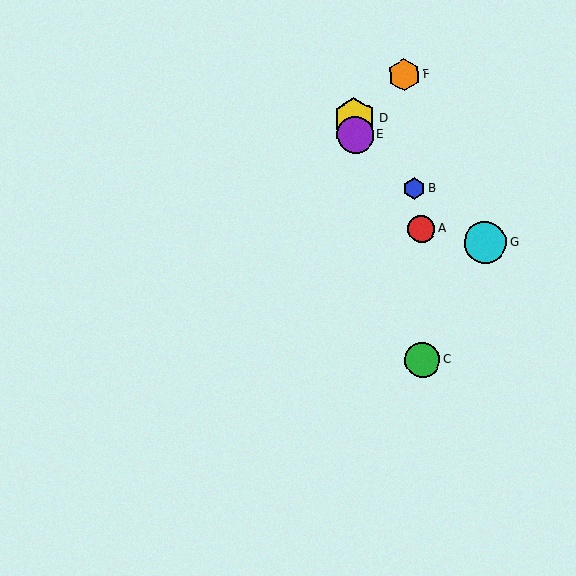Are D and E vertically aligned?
Yes, both are at x≈355.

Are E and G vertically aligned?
No, E is at x≈355 and G is at x≈485.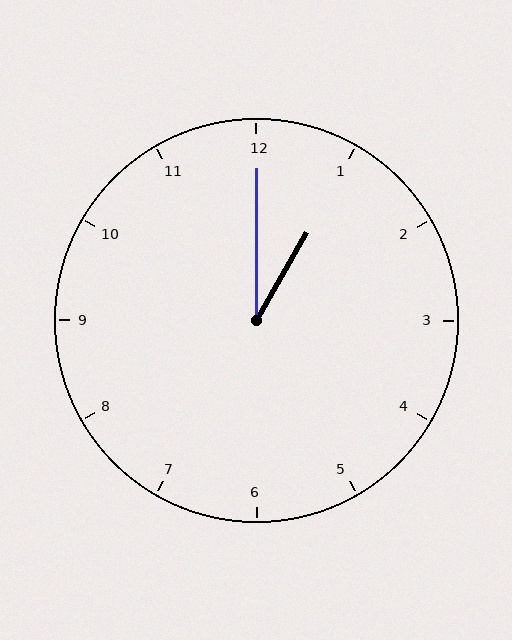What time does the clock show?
1:00.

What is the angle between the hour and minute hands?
Approximately 30 degrees.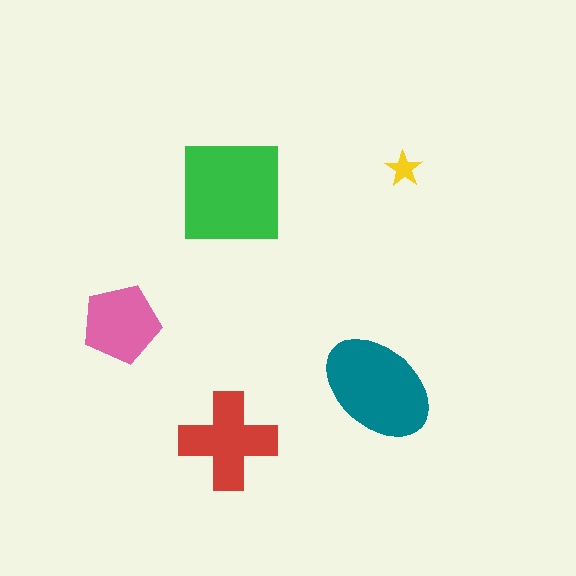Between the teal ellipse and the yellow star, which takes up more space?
The teal ellipse.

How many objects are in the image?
There are 5 objects in the image.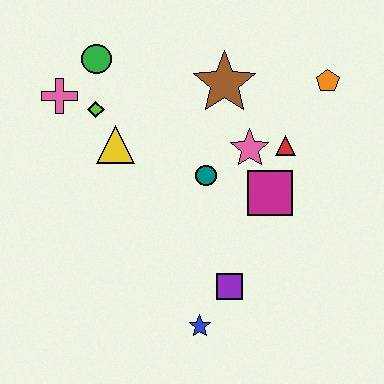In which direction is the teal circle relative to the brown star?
The teal circle is below the brown star.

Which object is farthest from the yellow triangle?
The orange pentagon is farthest from the yellow triangle.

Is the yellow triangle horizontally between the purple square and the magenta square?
No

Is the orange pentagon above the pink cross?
Yes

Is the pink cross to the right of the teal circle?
No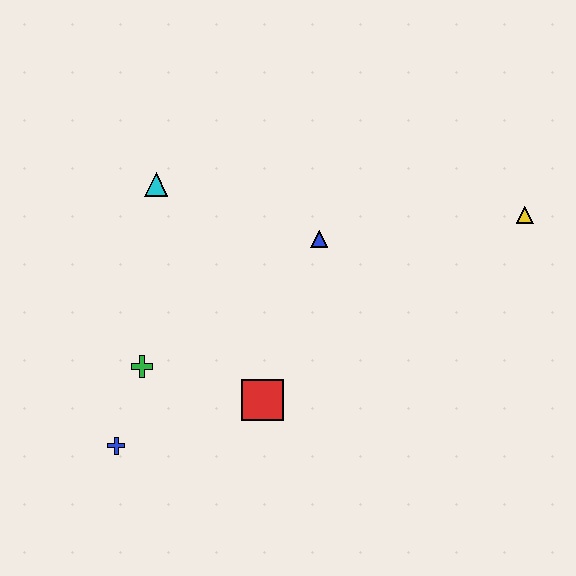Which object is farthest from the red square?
The yellow triangle is farthest from the red square.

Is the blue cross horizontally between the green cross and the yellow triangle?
No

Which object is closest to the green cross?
The blue cross is closest to the green cross.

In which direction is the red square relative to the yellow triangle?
The red square is to the left of the yellow triangle.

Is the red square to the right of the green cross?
Yes